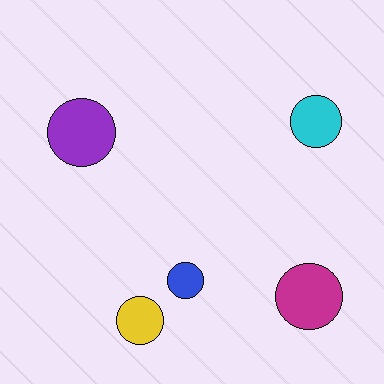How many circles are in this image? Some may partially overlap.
There are 5 circles.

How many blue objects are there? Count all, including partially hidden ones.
There is 1 blue object.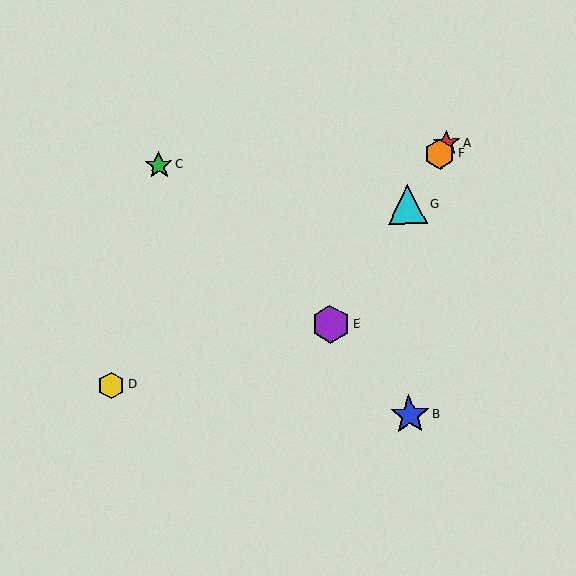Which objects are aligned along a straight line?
Objects A, E, F, G are aligned along a straight line.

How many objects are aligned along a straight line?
4 objects (A, E, F, G) are aligned along a straight line.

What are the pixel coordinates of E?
Object E is at (330, 324).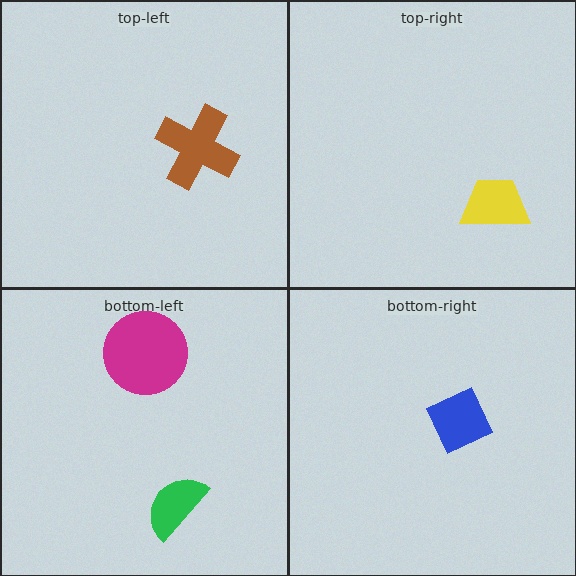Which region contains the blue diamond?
The bottom-right region.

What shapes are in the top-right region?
The yellow trapezoid.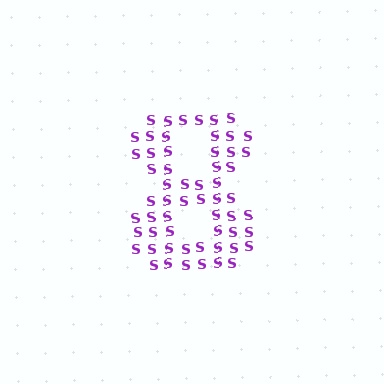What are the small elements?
The small elements are letter S's.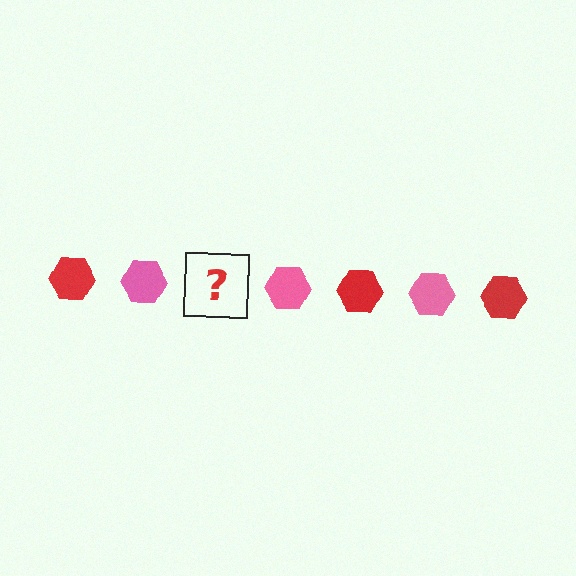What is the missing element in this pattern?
The missing element is a red hexagon.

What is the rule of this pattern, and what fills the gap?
The rule is that the pattern cycles through red, pink hexagons. The gap should be filled with a red hexagon.